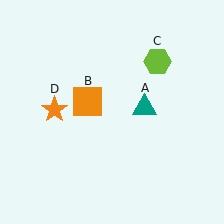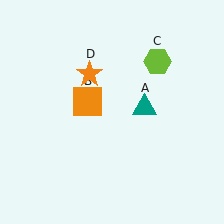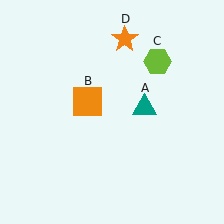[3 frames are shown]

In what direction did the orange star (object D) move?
The orange star (object D) moved up and to the right.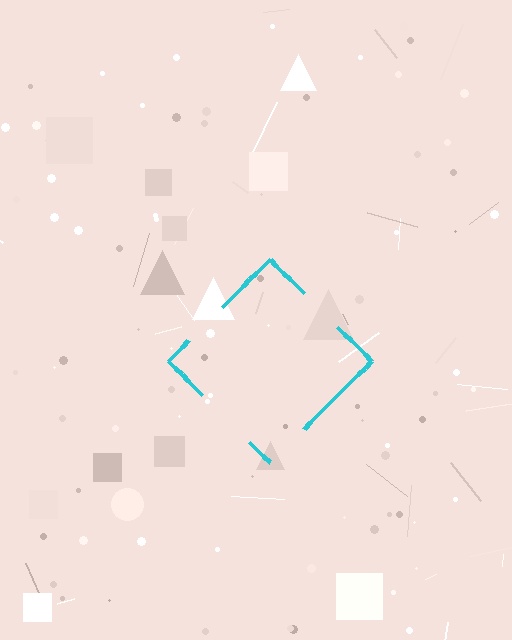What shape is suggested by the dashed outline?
The dashed outline suggests a diamond.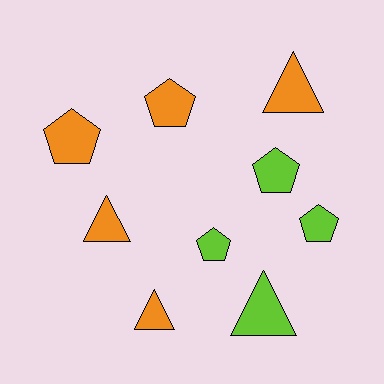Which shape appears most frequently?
Pentagon, with 5 objects.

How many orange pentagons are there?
There are 2 orange pentagons.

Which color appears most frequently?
Orange, with 5 objects.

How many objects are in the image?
There are 9 objects.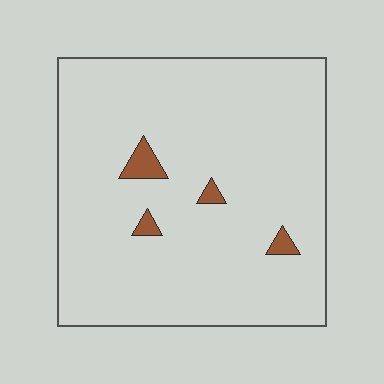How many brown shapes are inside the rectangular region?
4.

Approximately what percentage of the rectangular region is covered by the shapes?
Approximately 5%.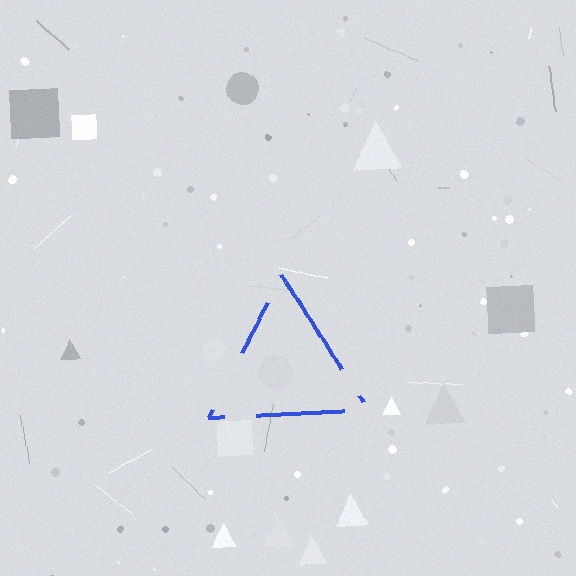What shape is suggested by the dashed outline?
The dashed outline suggests a triangle.